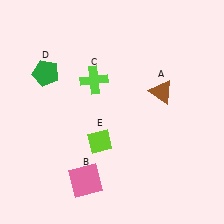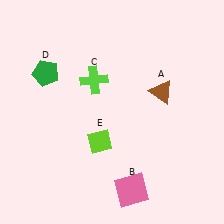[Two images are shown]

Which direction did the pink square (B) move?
The pink square (B) moved right.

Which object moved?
The pink square (B) moved right.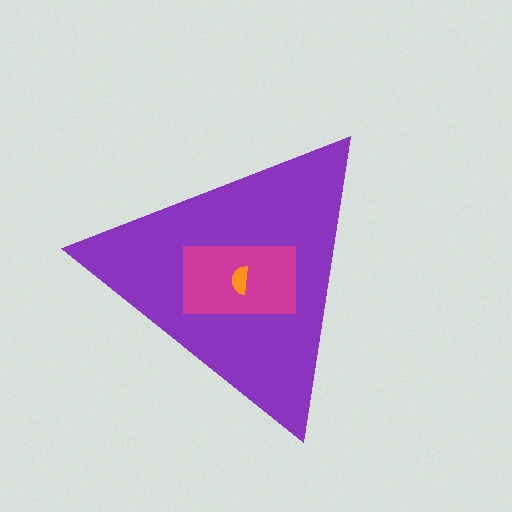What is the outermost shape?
The purple triangle.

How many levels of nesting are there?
3.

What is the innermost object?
The orange semicircle.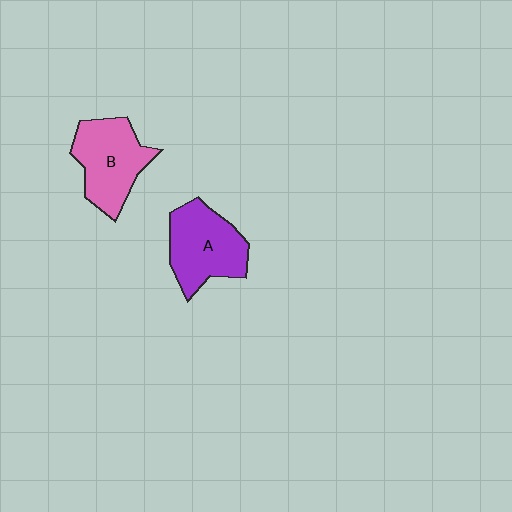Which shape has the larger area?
Shape A (purple).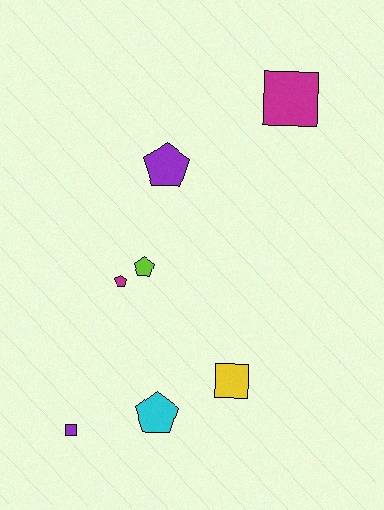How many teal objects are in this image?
There are no teal objects.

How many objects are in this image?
There are 7 objects.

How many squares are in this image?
There are 3 squares.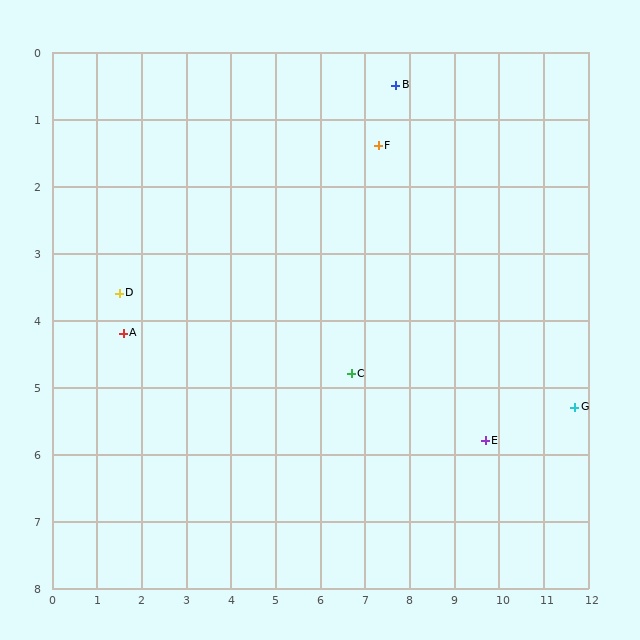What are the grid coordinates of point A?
Point A is at approximately (1.6, 4.2).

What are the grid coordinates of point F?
Point F is at approximately (7.3, 1.4).